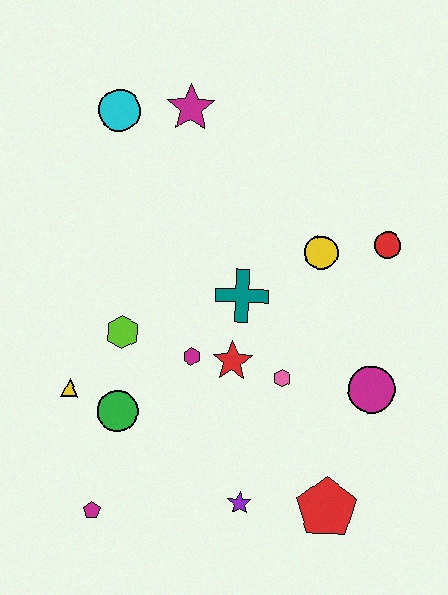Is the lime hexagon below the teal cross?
Yes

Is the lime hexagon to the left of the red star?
Yes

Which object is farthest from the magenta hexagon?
The cyan circle is farthest from the magenta hexagon.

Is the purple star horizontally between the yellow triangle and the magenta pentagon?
No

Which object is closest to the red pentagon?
The purple star is closest to the red pentagon.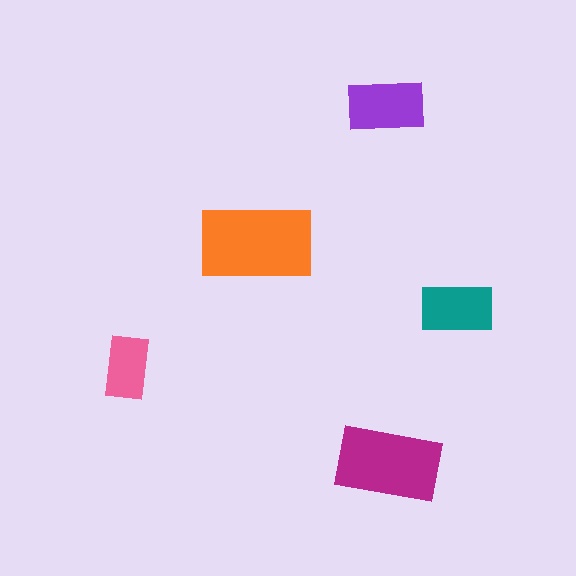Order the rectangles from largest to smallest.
the orange one, the magenta one, the purple one, the teal one, the pink one.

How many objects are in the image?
There are 5 objects in the image.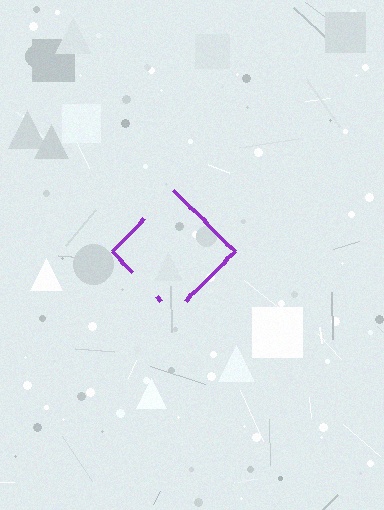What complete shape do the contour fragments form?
The contour fragments form a diamond.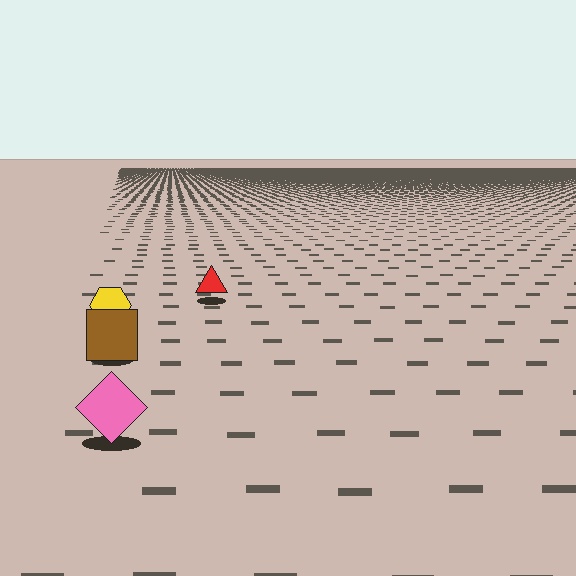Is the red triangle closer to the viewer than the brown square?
No. The brown square is closer — you can tell from the texture gradient: the ground texture is coarser near it.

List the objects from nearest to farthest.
From nearest to farthest: the pink diamond, the brown square, the yellow hexagon, the red triangle.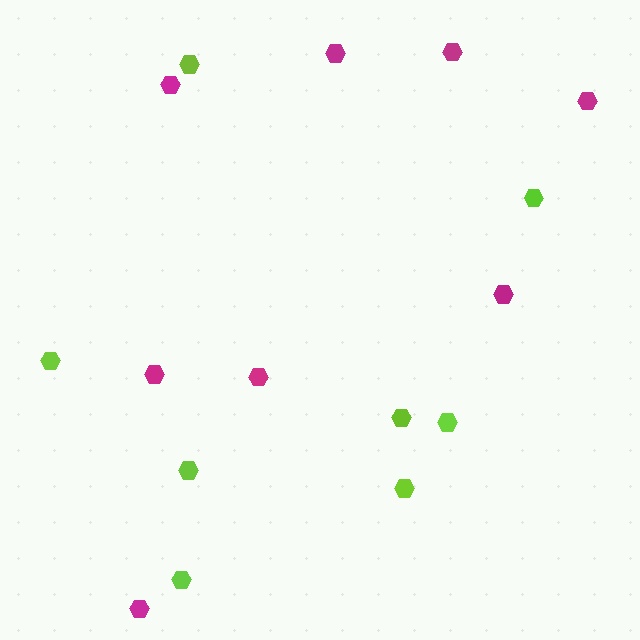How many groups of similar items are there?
There are 2 groups: one group of magenta hexagons (8) and one group of lime hexagons (8).